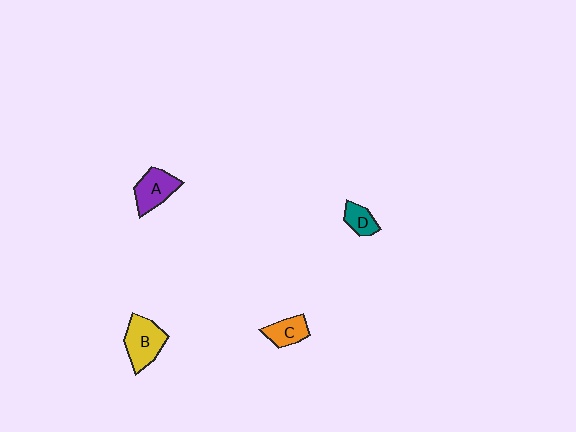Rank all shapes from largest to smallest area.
From largest to smallest: B (yellow), A (purple), C (orange), D (teal).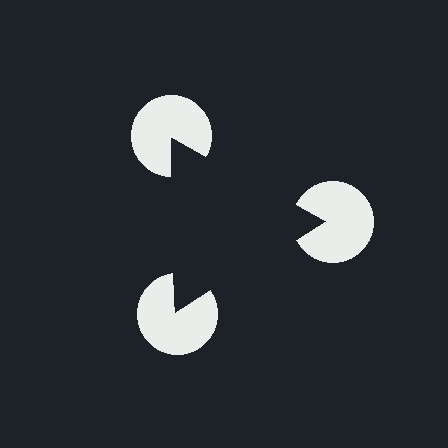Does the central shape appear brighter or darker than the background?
It typically appears slightly darker than the background, even though no actual brightness change is drawn.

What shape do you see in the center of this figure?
An illusory triangle — its edges are inferred from the aligned wedge cuts in the pac-man discs, not physically drawn.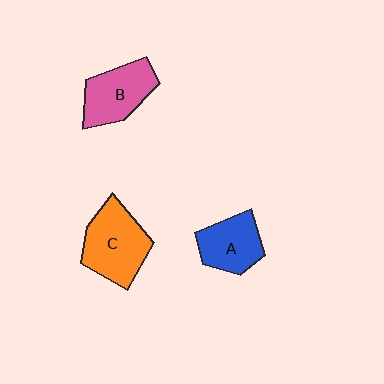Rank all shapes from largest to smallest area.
From largest to smallest: C (orange), B (pink), A (blue).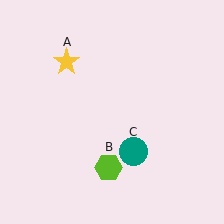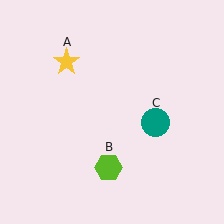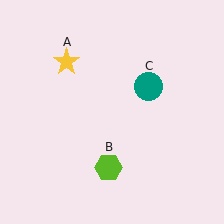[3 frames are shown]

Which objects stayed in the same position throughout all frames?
Yellow star (object A) and lime hexagon (object B) remained stationary.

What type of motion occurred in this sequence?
The teal circle (object C) rotated counterclockwise around the center of the scene.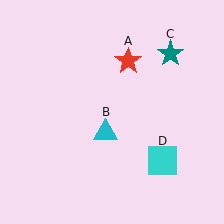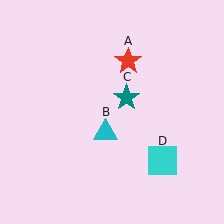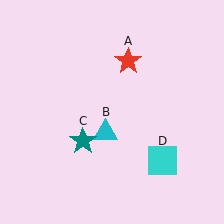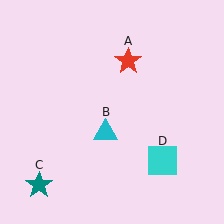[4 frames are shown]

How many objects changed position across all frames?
1 object changed position: teal star (object C).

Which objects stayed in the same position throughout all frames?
Red star (object A) and cyan triangle (object B) and cyan square (object D) remained stationary.